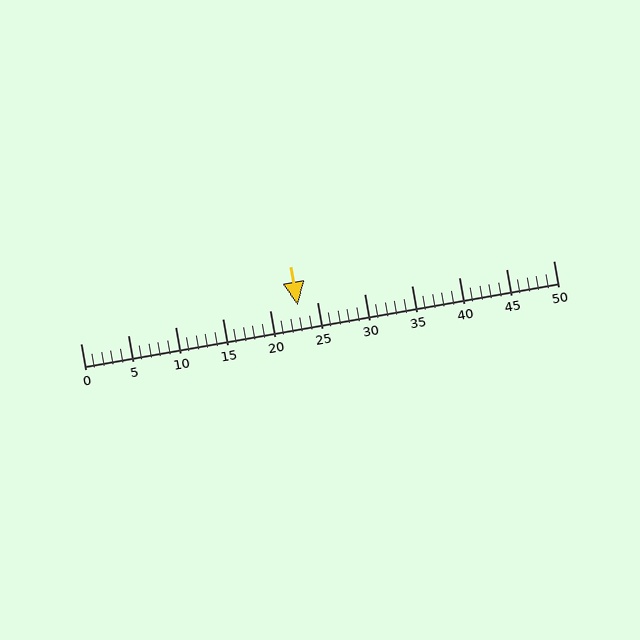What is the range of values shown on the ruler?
The ruler shows values from 0 to 50.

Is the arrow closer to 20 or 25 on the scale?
The arrow is closer to 25.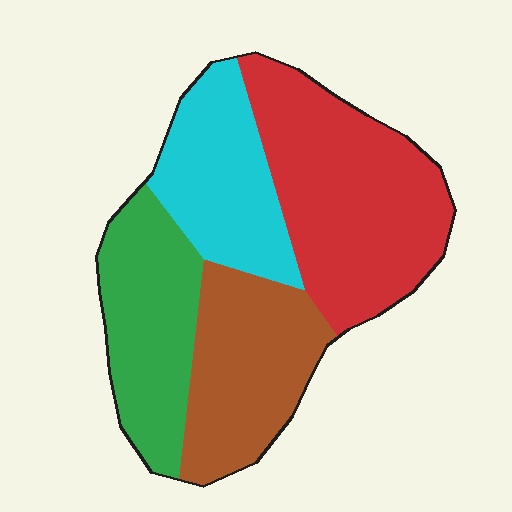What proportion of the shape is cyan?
Cyan takes up about one fifth (1/5) of the shape.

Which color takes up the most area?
Red, at roughly 35%.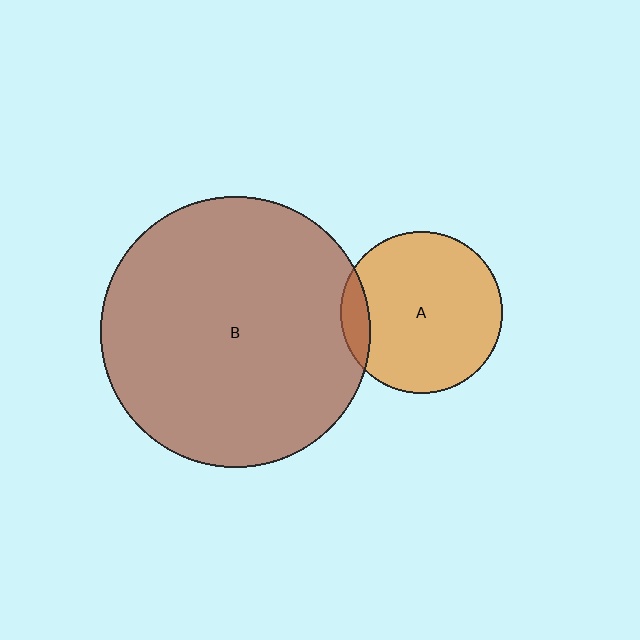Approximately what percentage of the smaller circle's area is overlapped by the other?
Approximately 10%.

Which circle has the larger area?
Circle B (brown).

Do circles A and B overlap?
Yes.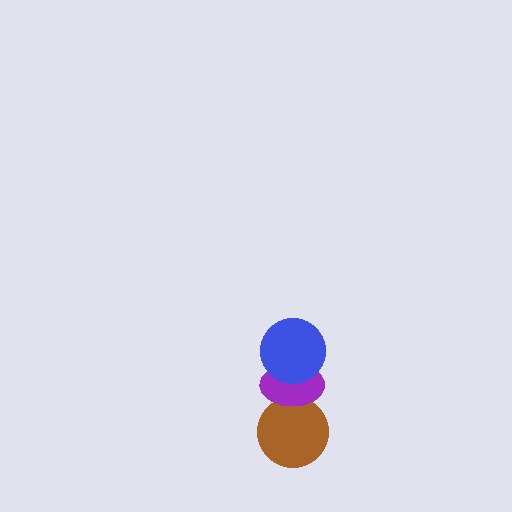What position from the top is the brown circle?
The brown circle is 3rd from the top.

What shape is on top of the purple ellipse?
The blue circle is on top of the purple ellipse.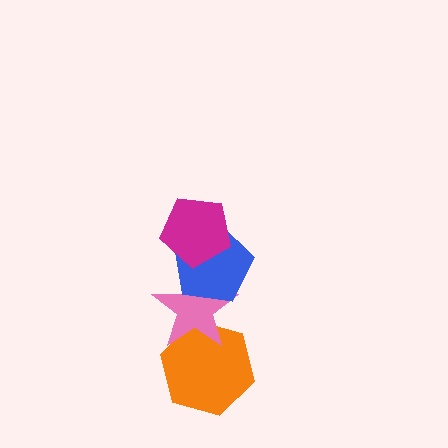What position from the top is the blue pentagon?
The blue pentagon is 2nd from the top.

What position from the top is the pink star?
The pink star is 3rd from the top.